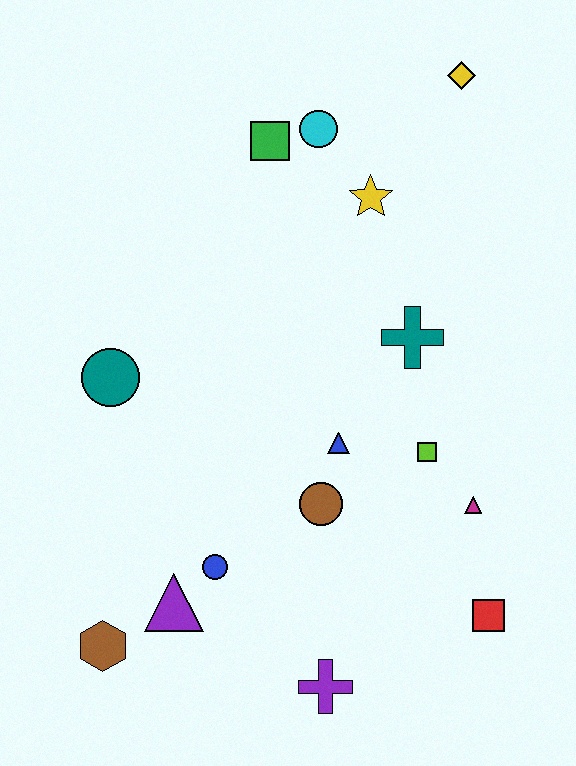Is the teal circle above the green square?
No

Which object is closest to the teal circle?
The blue circle is closest to the teal circle.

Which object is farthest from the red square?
The yellow diamond is farthest from the red square.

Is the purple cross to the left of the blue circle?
No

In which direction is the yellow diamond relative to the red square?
The yellow diamond is above the red square.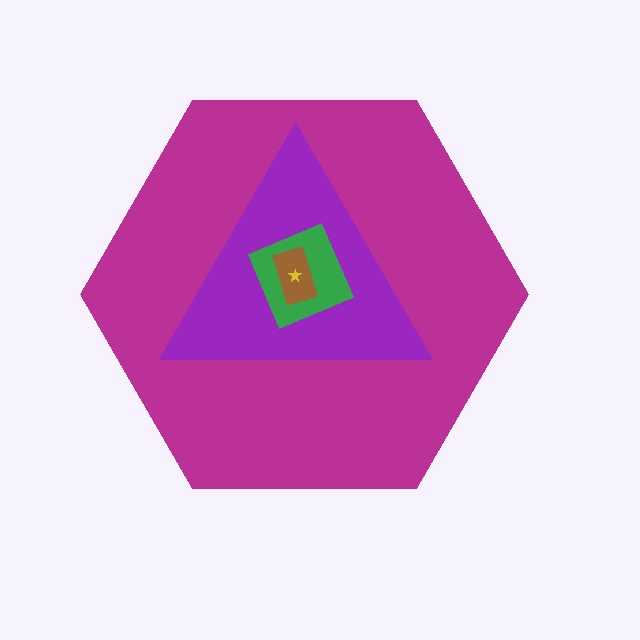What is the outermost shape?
The magenta hexagon.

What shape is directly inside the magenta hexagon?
The purple triangle.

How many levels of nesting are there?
5.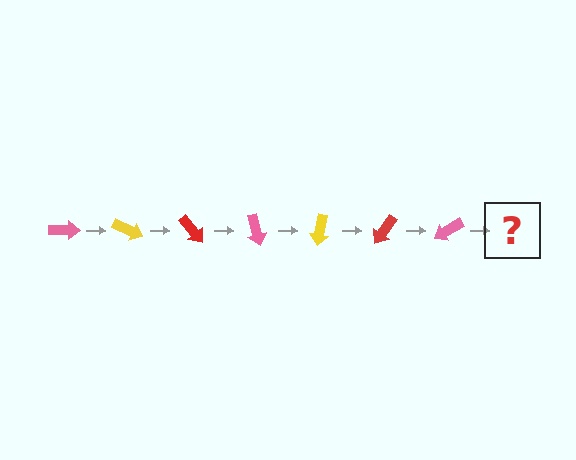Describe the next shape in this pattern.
It should be a yellow arrow, rotated 175 degrees from the start.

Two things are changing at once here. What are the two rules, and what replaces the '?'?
The two rules are that it rotates 25 degrees each step and the color cycles through pink, yellow, and red. The '?' should be a yellow arrow, rotated 175 degrees from the start.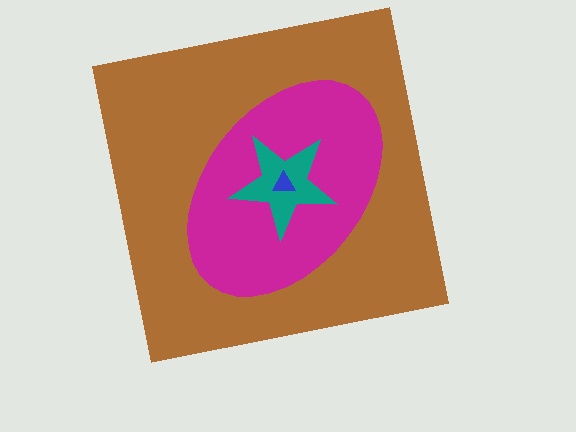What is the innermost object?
The blue triangle.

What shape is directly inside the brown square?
The magenta ellipse.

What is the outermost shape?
The brown square.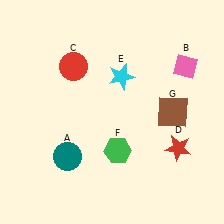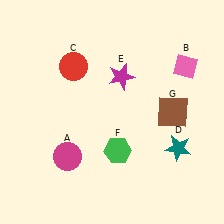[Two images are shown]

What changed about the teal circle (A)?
In Image 1, A is teal. In Image 2, it changed to magenta.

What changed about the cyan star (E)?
In Image 1, E is cyan. In Image 2, it changed to magenta.